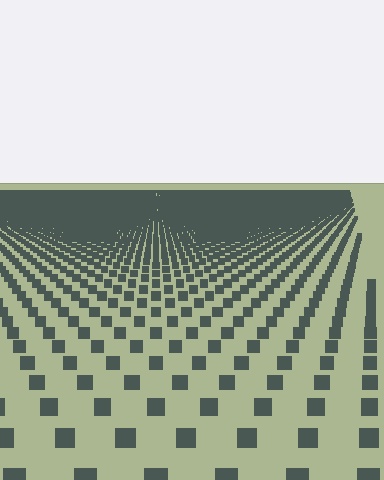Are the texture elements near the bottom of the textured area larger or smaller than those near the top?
Larger. Near the bottom, elements are closer to the viewer and appear at a bigger on-screen size.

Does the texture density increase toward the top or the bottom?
Density increases toward the top.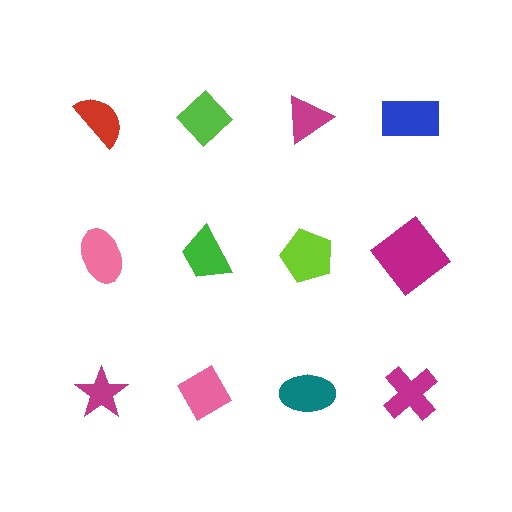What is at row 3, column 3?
A teal ellipse.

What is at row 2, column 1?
A pink ellipse.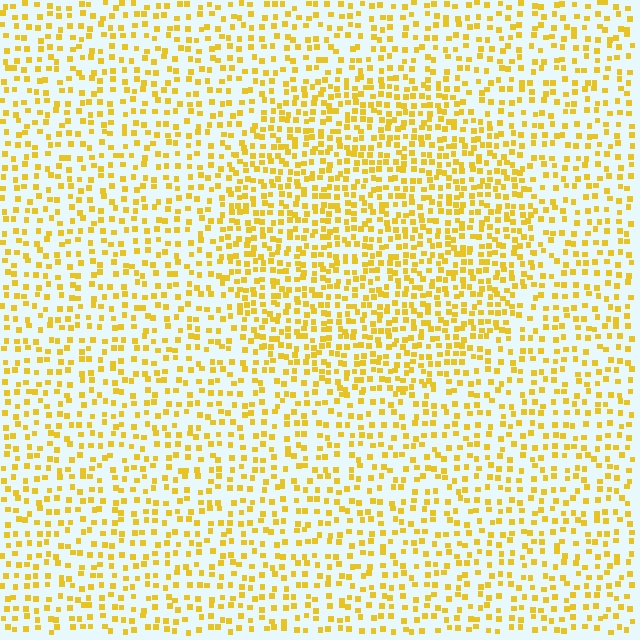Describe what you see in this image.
The image contains small yellow elements arranged at two different densities. A circle-shaped region is visible where the elements are more densely packed than the surrounding area.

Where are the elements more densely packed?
The elements are more densely packed inside the circle boundary.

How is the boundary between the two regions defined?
The boundary is defined by a change in element density (approximately 1.7x ratio). All elements are the same color, size, and shape.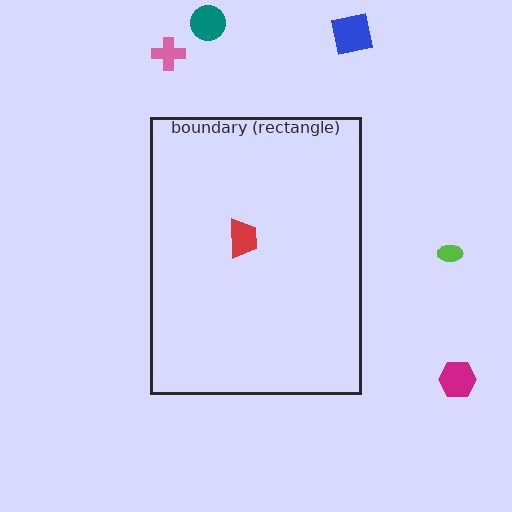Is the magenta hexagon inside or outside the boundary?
Outside.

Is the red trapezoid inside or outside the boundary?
Inside.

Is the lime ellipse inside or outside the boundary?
Outside.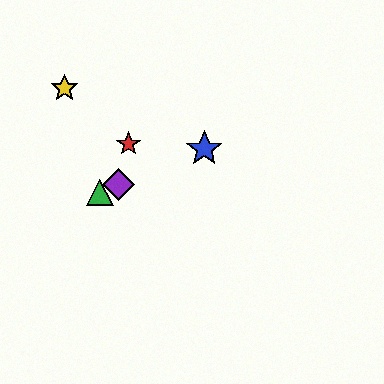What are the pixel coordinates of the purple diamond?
The purple diamond is at (119, 185).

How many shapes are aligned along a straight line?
3 shapes (the blue star, the green triangle, the purple diamond) are aligned along a straight line.